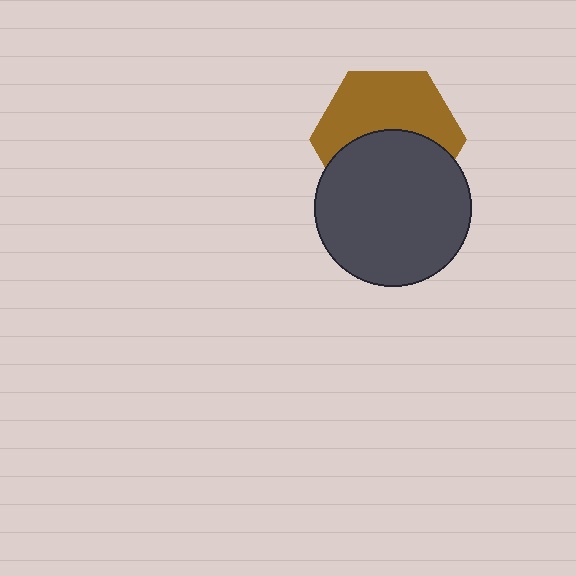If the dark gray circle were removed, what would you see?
You would see the complete brown hexagon.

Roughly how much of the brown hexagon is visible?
About half of it is visible (roughly 52%).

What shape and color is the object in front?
The object in front is a dark gray circle.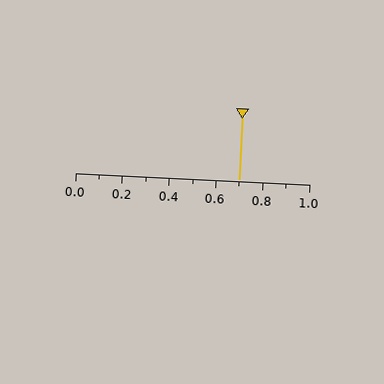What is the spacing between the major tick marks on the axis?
The major ticks are spaced 0.2 apart.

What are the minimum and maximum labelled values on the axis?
The axis runs from 0.0 to 1.0.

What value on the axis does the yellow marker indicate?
The marker indicates approximately 0.7.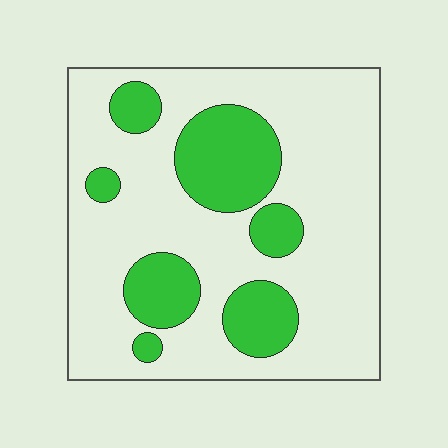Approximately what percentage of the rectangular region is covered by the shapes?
Approximately 25%.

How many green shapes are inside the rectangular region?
7.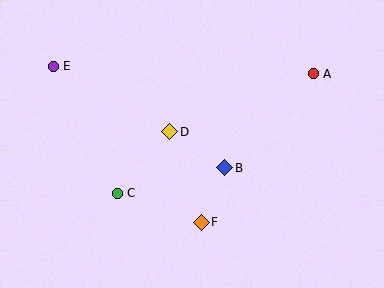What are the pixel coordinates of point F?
Point F is at (201, 222).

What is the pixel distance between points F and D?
The distance between F and D is 96 pixels.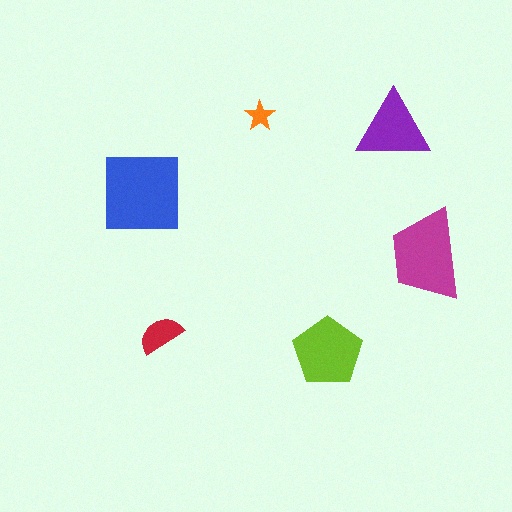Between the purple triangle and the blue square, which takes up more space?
The blue square.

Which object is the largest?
The blue square.